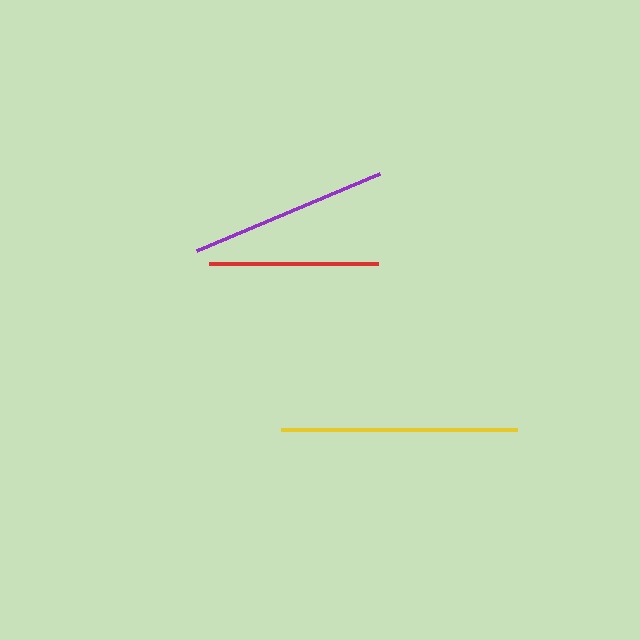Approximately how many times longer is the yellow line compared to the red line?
The yellow line is approximately 1.4 times the length of the red line.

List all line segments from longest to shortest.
From longest to shortest: yellow, purple, red.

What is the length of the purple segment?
The purple segment is approximately 199 pixels long.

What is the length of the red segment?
The red segment is approximately 169 pixels long.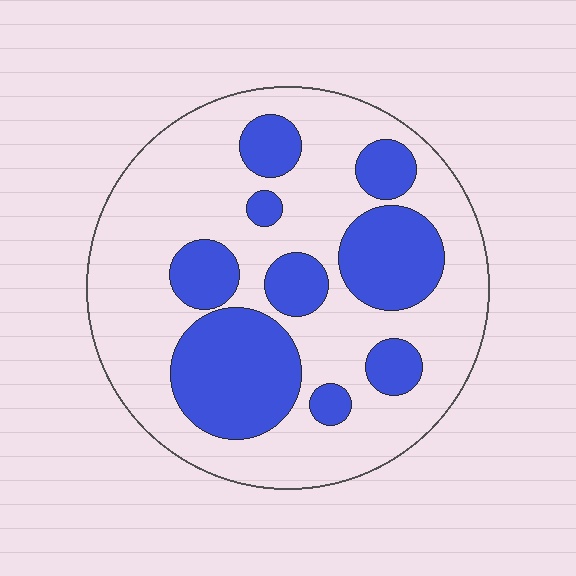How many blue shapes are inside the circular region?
9.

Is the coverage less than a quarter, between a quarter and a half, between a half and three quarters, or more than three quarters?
Between a quarter and a half.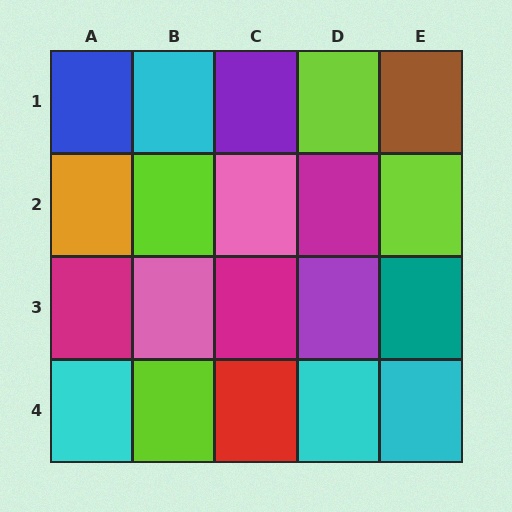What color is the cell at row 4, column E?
Cyan.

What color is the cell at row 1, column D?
Lime.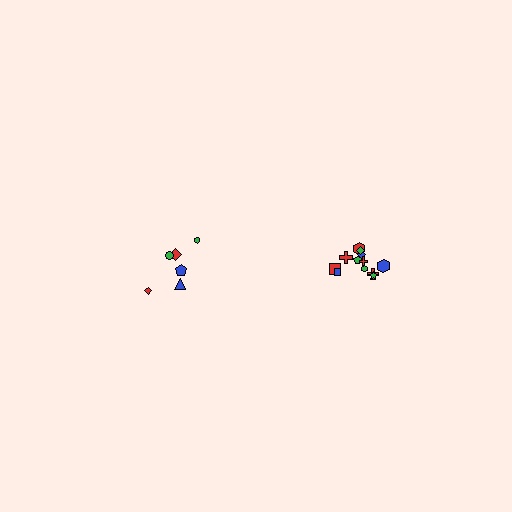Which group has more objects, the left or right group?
The right group.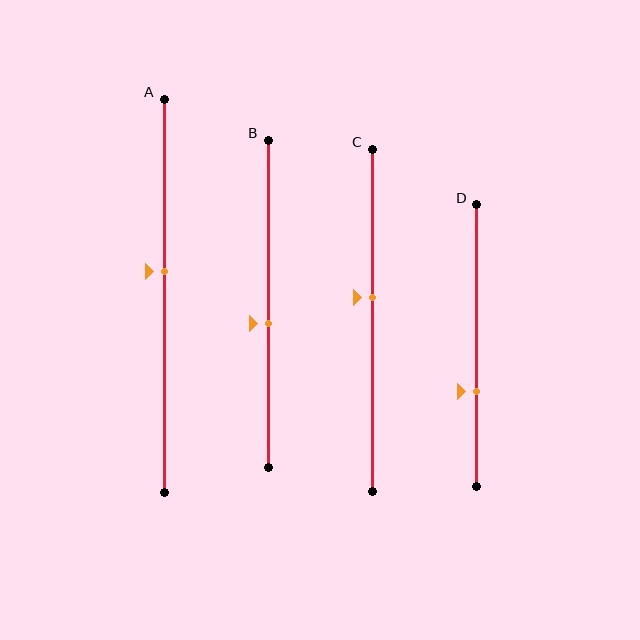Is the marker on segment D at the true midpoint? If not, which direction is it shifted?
No, the marker on segment D is shifted downward by about 16% of the segment length.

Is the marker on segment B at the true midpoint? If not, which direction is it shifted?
No, the marker on segment B is shifted downward by about 6% of the segment length.